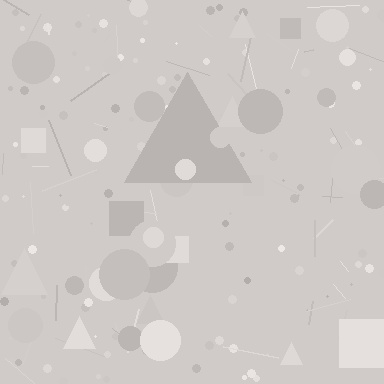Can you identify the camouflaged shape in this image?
The camouflaged shape is a triangle.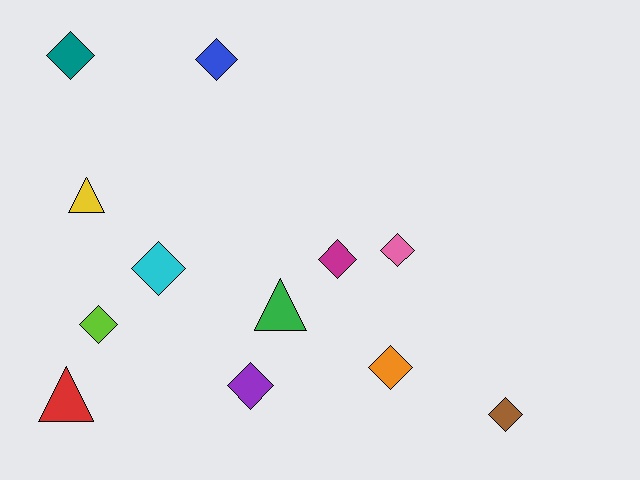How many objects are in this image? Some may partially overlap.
There are 12 objects.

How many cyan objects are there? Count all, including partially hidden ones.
There is 1 cyan object.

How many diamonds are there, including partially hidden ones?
There are 9 diamonds.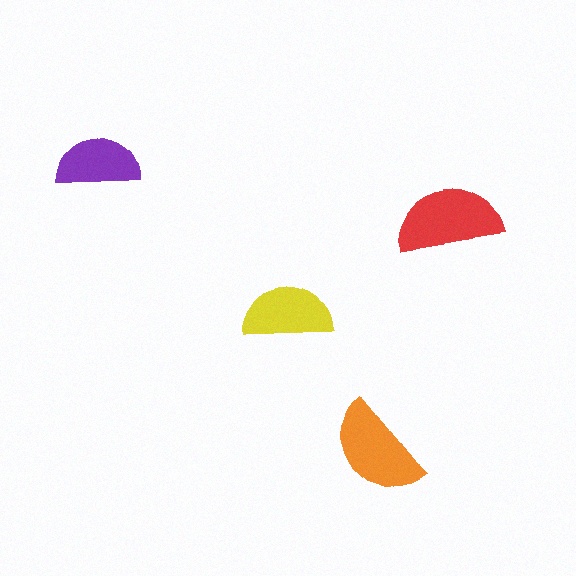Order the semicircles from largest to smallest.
the red one, the orange one, the yellow one, the purple one.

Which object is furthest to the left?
The purple semicircle is leftmost.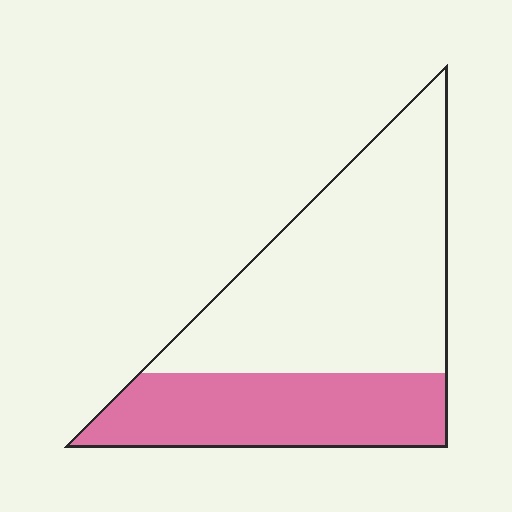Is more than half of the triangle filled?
No.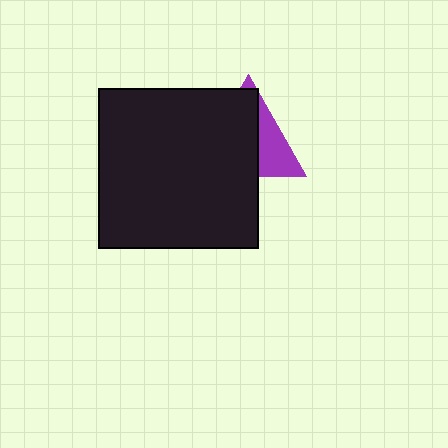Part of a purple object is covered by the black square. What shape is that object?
It is a triangle.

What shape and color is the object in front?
The object in front is a black square.